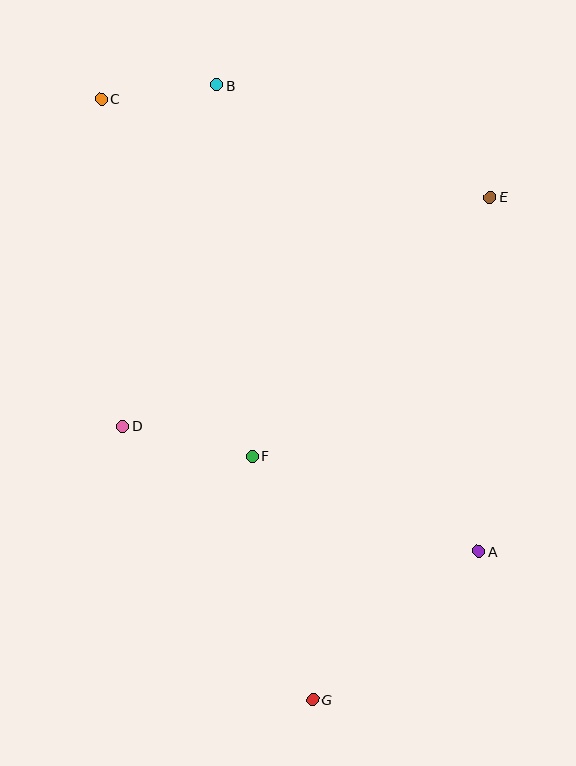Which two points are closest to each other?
Points B and C are closest to each other.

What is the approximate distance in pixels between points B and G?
The distance between B and G is approximately 622 pixels.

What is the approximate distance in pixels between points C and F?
The distance between C and F is approximately 388 pixels.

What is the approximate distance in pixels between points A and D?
The distance between A and D is approximately 377 pixels.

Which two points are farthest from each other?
Points C and G are farthest from each other.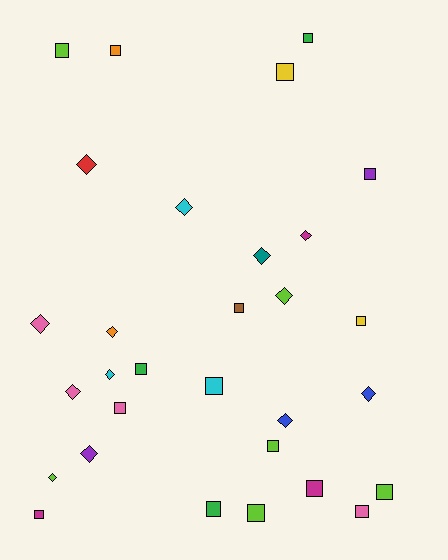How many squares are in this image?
There are 17 squares.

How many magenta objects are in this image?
There are 3 magenta objects.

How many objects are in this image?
There are 30 objects.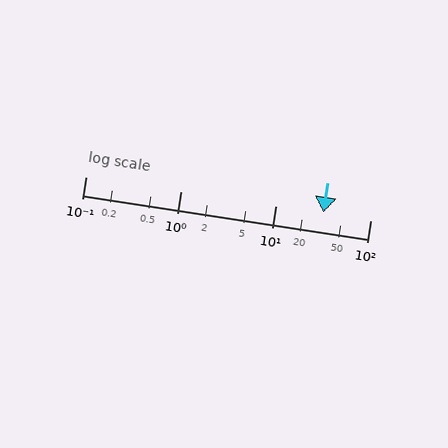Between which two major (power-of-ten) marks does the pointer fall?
The pointer is between 10 and 100.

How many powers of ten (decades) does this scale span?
The scale spans 3 decades, from 0.1 to 100.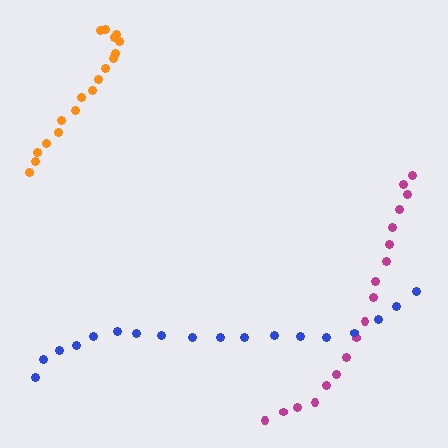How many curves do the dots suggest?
There are 3 distinct paths.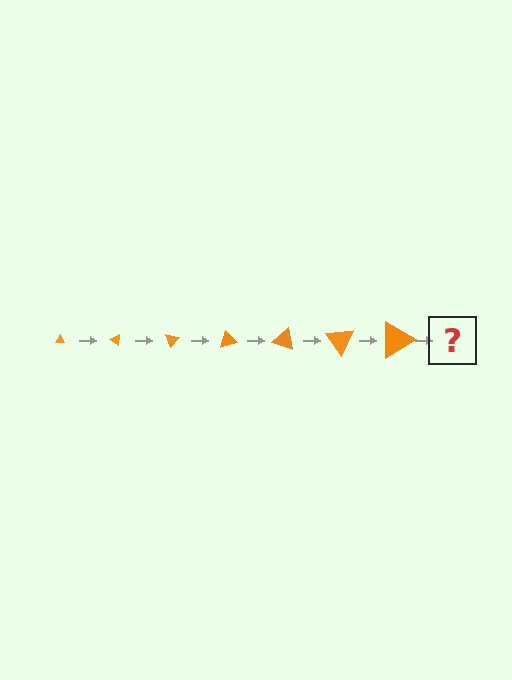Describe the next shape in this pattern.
It should be a triangle, larger than the previous one and rotated 245 degrees from the start.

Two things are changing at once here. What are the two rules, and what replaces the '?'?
The two rules are that the triangle grows larger each step and it rotates 35 degrees each step. The '?' should be a triangle, larger than the previous one and rotated 245 degrees from the start.